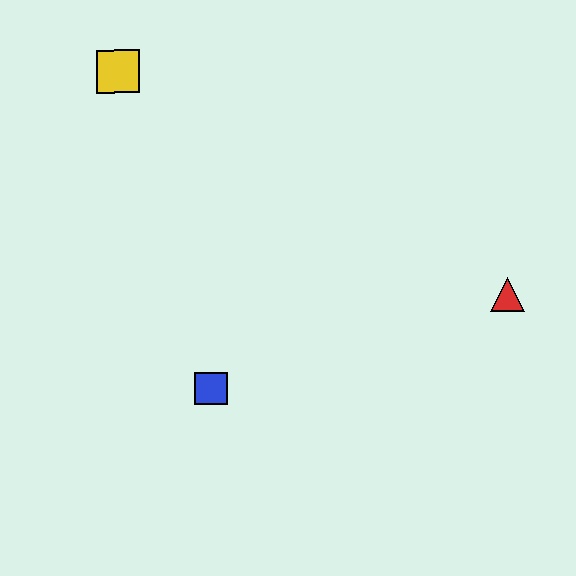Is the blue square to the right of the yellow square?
Yes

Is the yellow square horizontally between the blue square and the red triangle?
No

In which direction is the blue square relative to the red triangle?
The blue square is to the left of the red triangle.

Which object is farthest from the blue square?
The yellow square is farthest from the blue square.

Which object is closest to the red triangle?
The blue square is closest to the red triangle.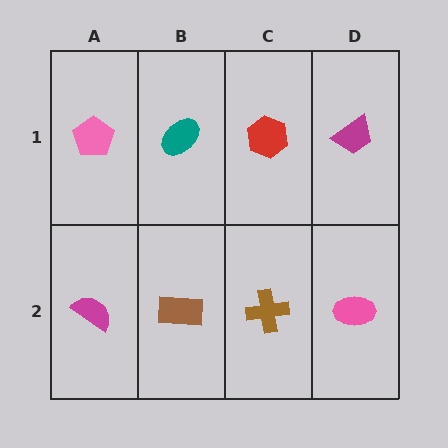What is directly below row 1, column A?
A magenta semicircle.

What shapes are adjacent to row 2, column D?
A magenta trapezoid (row 1, column D), a brown cross (row 2, column C).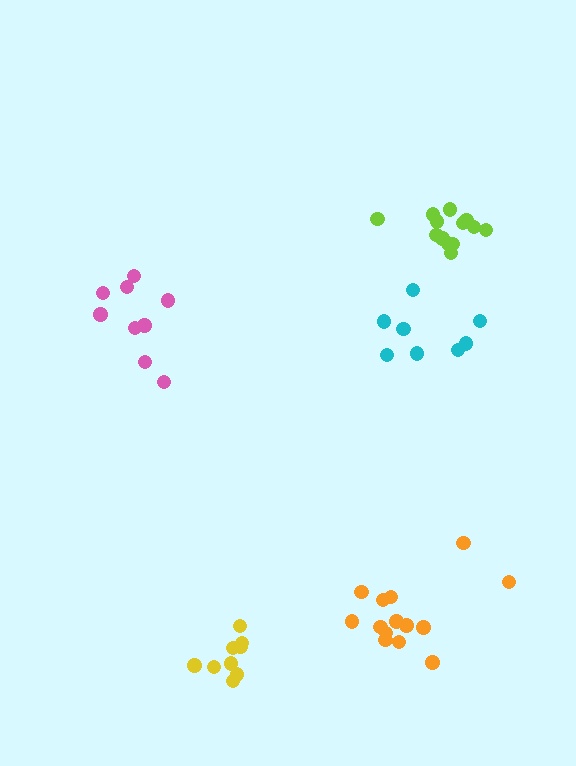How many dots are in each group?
Group 1: 9 dots, Group 2: 8 dots, Group 3: 14 dots, Group 4: 13 dots, Group 5: 9 dots (53 total).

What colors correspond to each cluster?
The clusters are colored: yellow, cyan, orange, lime, pink.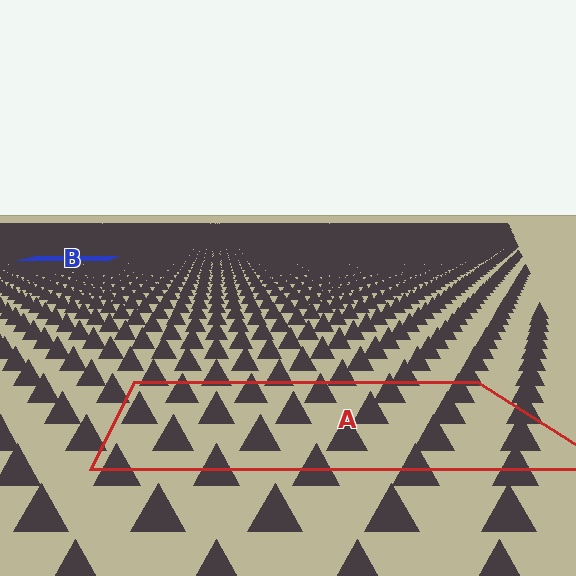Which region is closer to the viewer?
Region A is closer. The texture elements there are larger and more spread out.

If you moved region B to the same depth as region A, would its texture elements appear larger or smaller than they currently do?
They would appear larger. At a closer depth, the same texture elements are projected at a bigger on-screen size.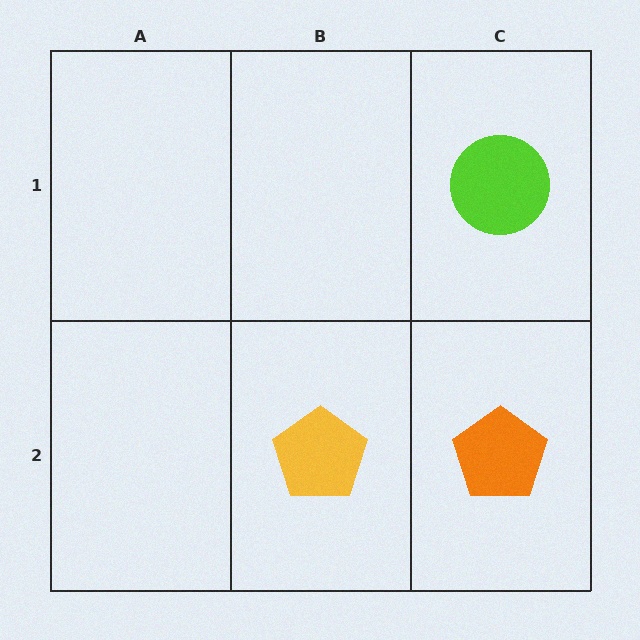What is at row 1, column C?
A lime circle.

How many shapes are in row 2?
2 shapes.